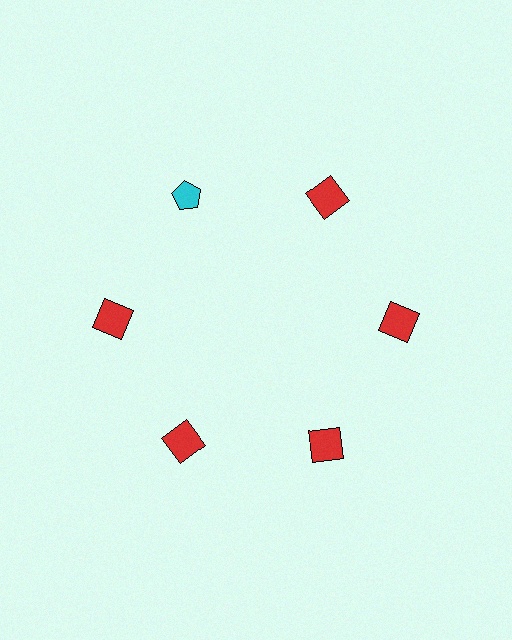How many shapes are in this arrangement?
There are 6 shapes arranged in a ring pattern.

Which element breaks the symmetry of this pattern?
The cyan pentagon at roughly the 11 o'clock position breaks the symmetry. All other shapes are red squares.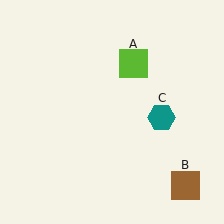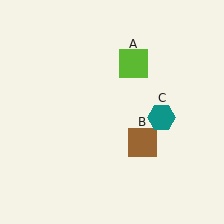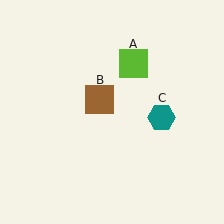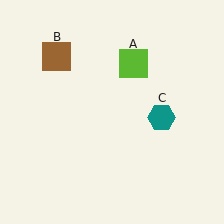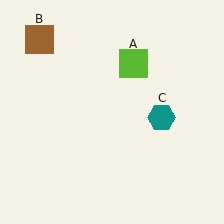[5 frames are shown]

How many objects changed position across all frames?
1 object changed position: brown square (object B).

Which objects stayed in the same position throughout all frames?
Lime square (object A) and teal hexagon (object C) remained stationary.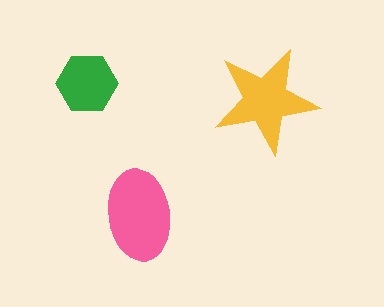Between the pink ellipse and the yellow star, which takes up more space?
The pink ellipse.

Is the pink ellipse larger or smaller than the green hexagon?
Larger.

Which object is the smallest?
The green hexagon.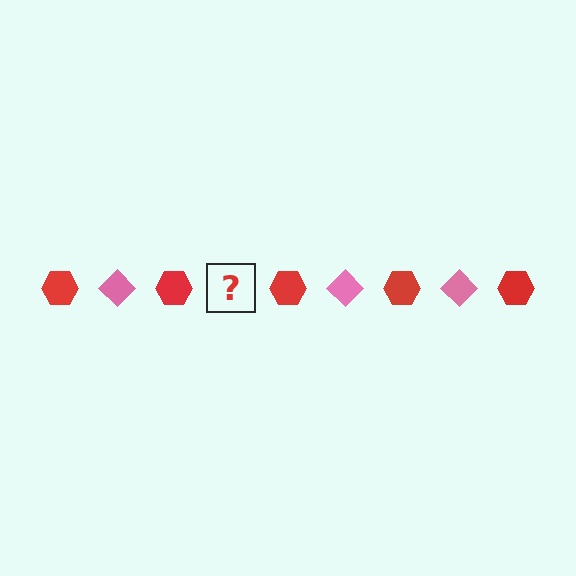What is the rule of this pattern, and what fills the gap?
The rule is that the pattern alternates between red hexagon and pink diamond. The gap should be filled with a pink diamond.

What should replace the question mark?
The question mark should be replaced with a pink diamond.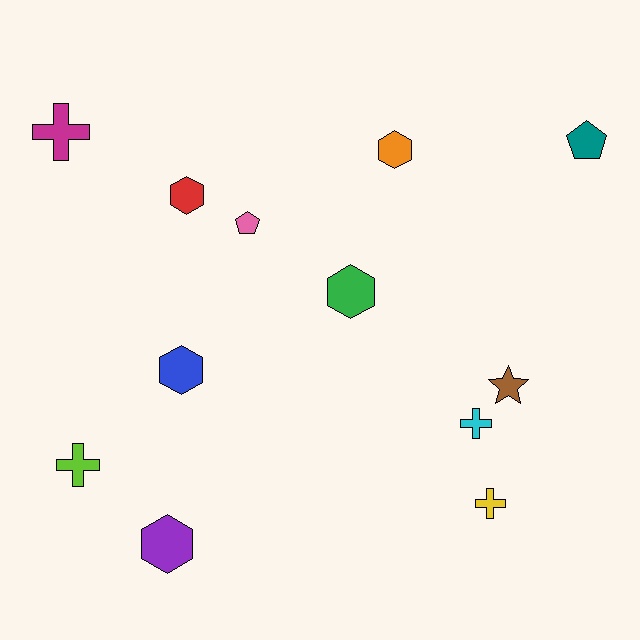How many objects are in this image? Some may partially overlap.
There are 12 objects.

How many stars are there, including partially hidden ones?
There is 1 star.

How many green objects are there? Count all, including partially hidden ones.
There is 1 green object.